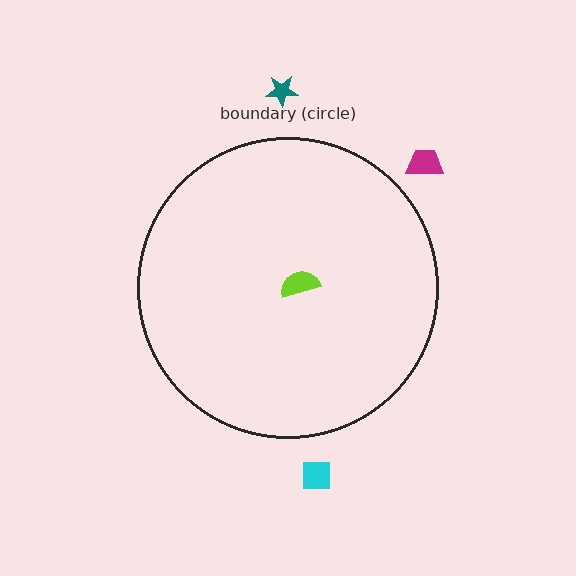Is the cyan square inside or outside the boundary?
Outside.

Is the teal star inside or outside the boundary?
Outside.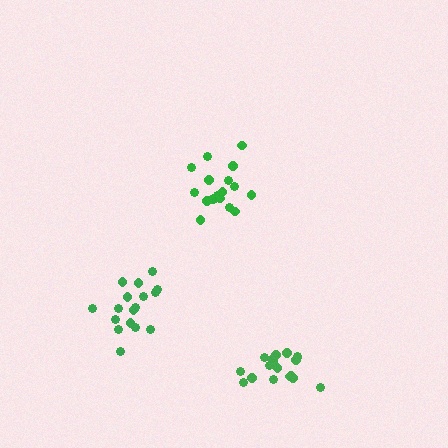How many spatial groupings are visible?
There are 3 spatial groupings.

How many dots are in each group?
Group 1: 19 dots, Group 2: 17 dots, Group 3: 18 dots (54 total).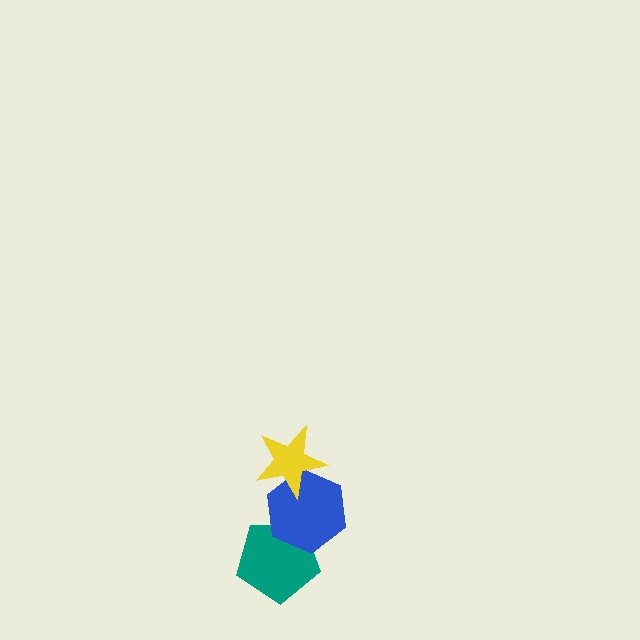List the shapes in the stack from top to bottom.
From top to bottom: the yellow star, the blue hexagon, the teal pentagon.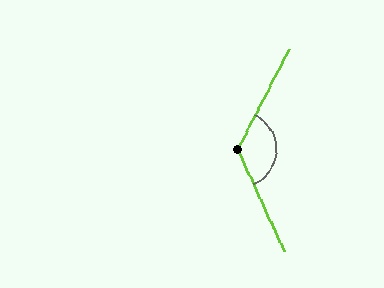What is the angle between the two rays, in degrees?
Approximately 128 degrees.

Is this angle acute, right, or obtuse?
It is obtuse.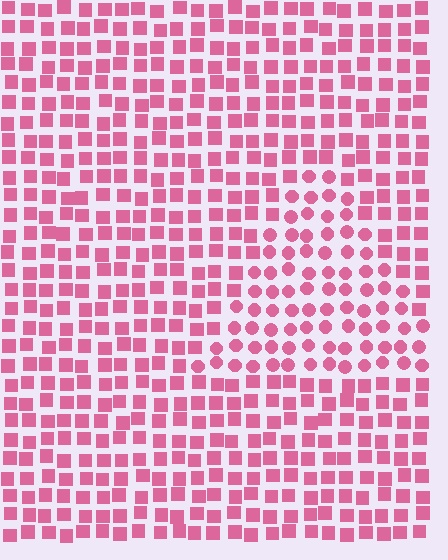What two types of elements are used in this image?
The image uses circles inside the triangle region and squares outside it.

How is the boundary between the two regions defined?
The boundary is defined by a change in element shape: circles inside vs. squares outside. All elements share the same color and spacing.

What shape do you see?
I see a triangle.